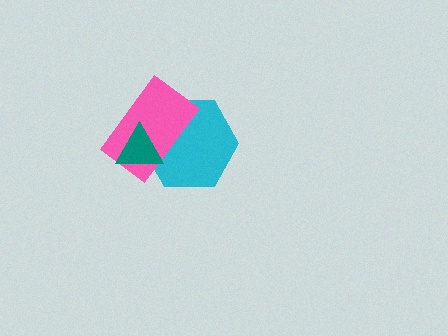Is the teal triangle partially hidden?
No, no other shape covers it.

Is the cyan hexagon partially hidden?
Yes, it is partially covered by another shape.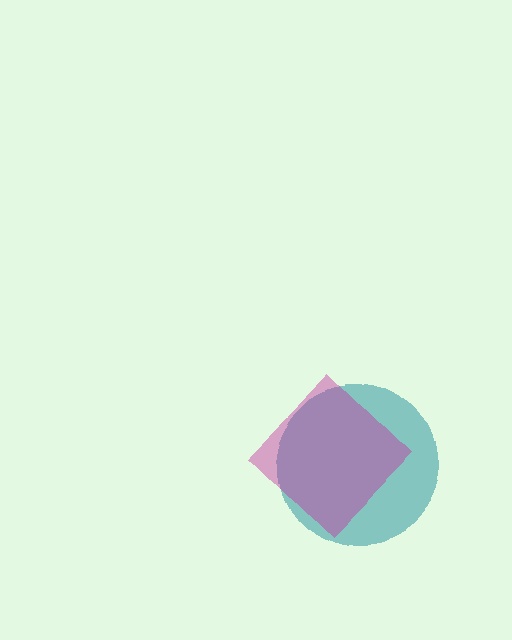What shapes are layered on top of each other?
The layered shapes are: a teal circle, a magenta diamond.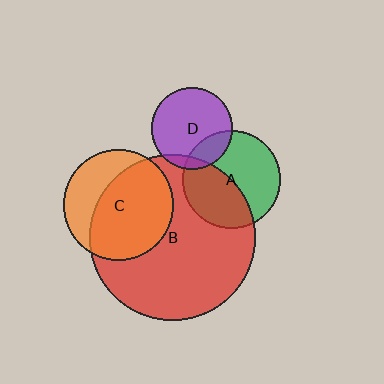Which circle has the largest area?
Circle B (red).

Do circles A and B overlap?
Yes.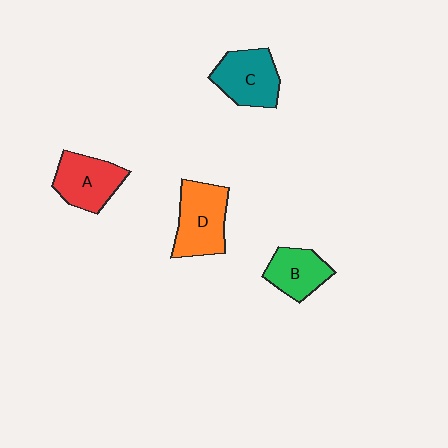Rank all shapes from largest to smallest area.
From largest to smallest: D (orange), C (teal), A (red), B (green).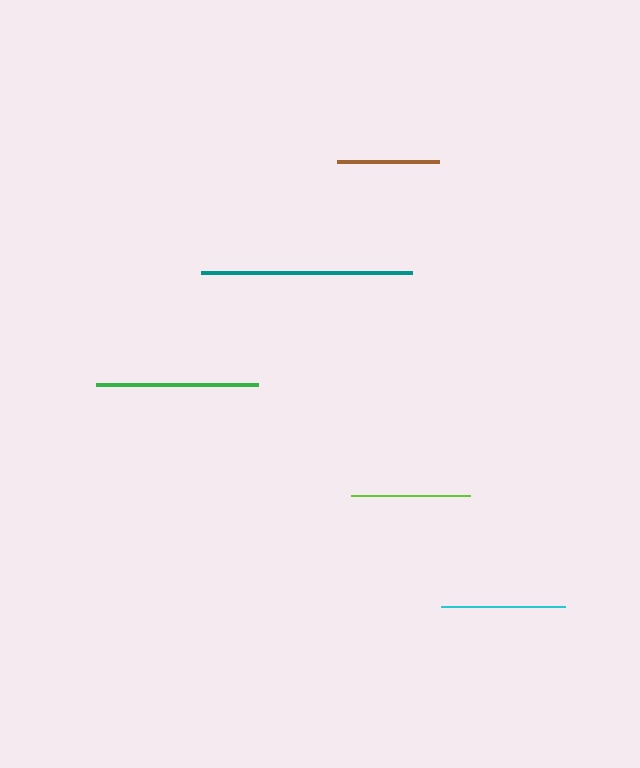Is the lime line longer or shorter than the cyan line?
The cyan line is longer than the lime line.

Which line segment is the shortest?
The brown line is the shortest at approximately 102 pixels.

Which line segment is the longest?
The teal line is the longest at approximately 211 pixels.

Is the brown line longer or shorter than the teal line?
The teal line is longer than the brown line.